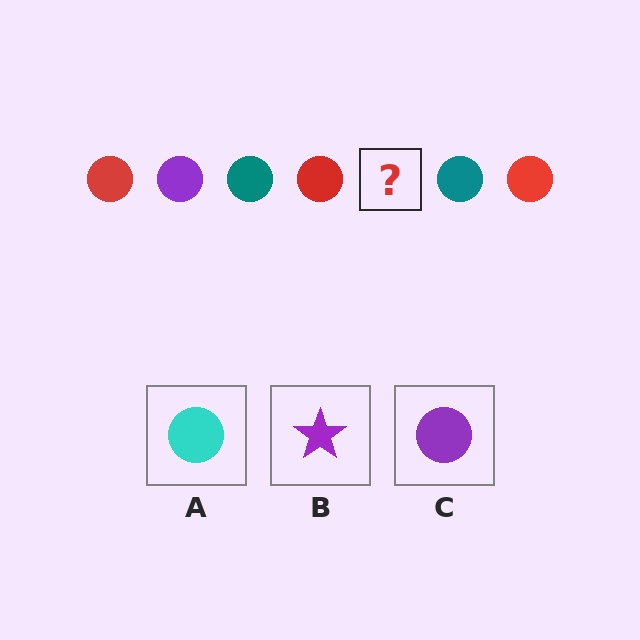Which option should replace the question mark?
Option C.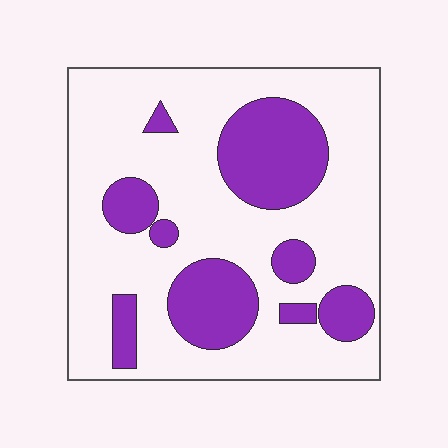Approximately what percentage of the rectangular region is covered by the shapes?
Approximately 30%.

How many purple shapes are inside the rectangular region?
9.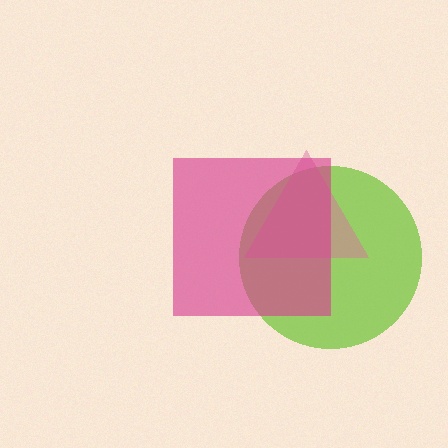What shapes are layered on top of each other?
The layered shapes are: a lime circle, a pink triangle, a magenta square.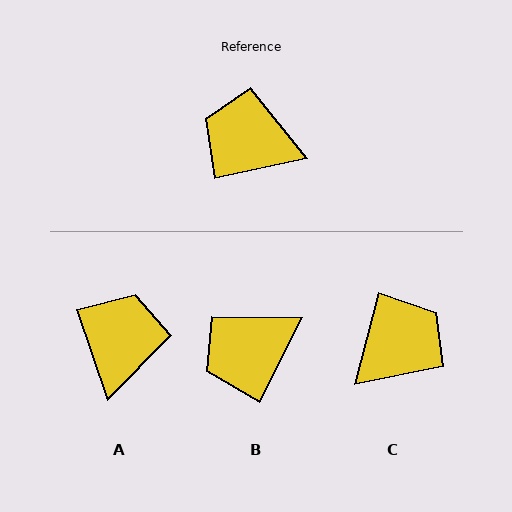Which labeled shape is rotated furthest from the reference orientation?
C, about 117 degrees away.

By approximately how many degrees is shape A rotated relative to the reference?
Approximately 84 degrees clockwise.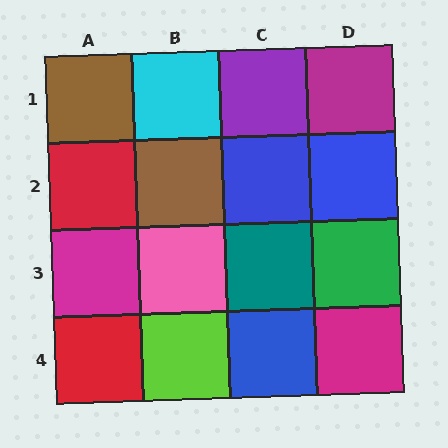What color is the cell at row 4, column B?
Lime.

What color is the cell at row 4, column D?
Magenta.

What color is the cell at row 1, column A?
Brown.